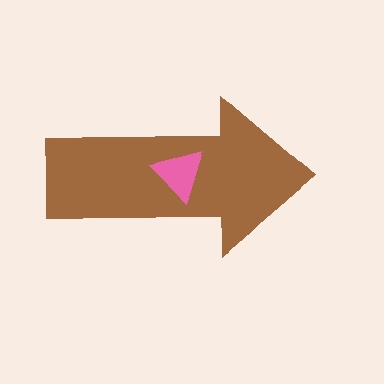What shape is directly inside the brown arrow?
The pink triangle.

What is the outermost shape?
The brown arrow.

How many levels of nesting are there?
2.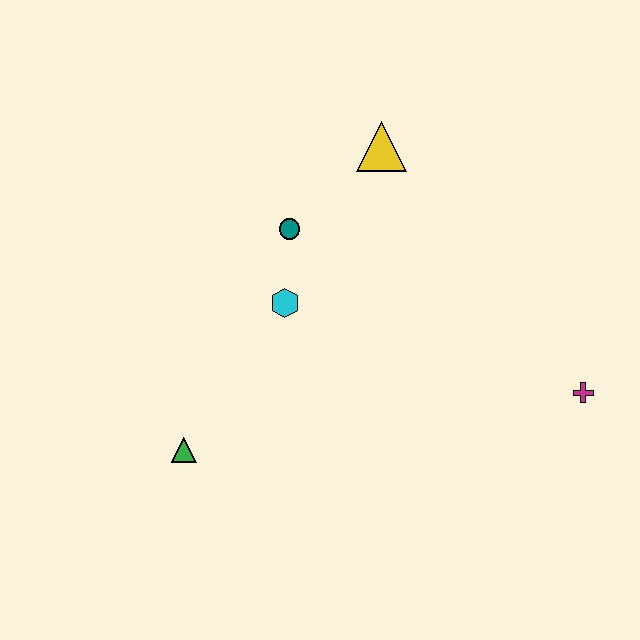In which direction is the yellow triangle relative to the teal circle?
The yellow triangle is to the right of the teal circle.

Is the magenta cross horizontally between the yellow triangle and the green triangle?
No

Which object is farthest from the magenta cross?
The green triangle is farthest from the magenta cross.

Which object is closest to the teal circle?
The cyan hexagon is closest to the teal circle.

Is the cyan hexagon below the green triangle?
No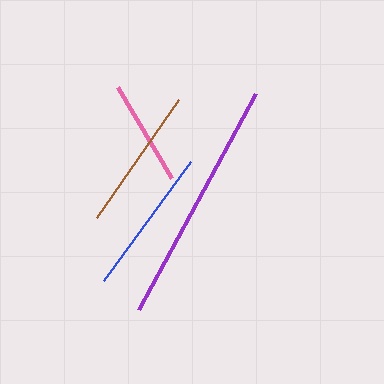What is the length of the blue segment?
The blue segment is approximately 148 pixels long.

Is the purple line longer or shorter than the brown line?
The purple line is longer than the brown line.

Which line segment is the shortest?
The pink line is the shortest at approximately 106 pixels.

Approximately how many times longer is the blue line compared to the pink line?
The blue line is approximately 1.4 times the length of the pink line.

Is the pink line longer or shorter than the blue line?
The blue line is longer than the pink line.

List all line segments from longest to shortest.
From longest to shortest: purple, blue, brown, pink.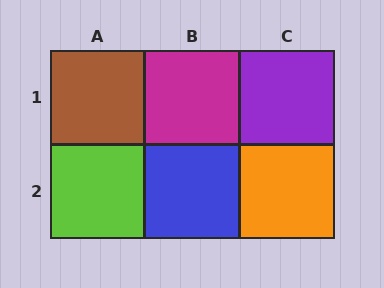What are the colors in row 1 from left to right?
Brown, magenta, purple.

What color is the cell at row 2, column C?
Orange.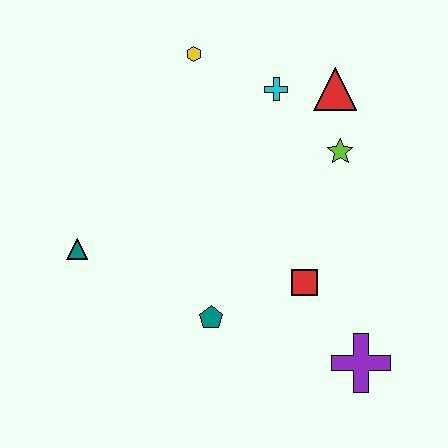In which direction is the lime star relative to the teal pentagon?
The lime star is above the teal pentagon.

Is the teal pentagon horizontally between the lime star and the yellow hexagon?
Yes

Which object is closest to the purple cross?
The red square is closest to the purple cross.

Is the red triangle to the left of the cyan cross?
No